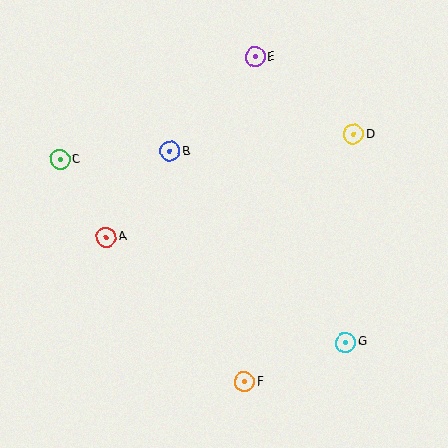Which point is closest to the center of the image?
Point B at (170, 152) is closest to the center.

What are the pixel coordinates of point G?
Point G is at (346, 343).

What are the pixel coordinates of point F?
Point F is at (245, 382).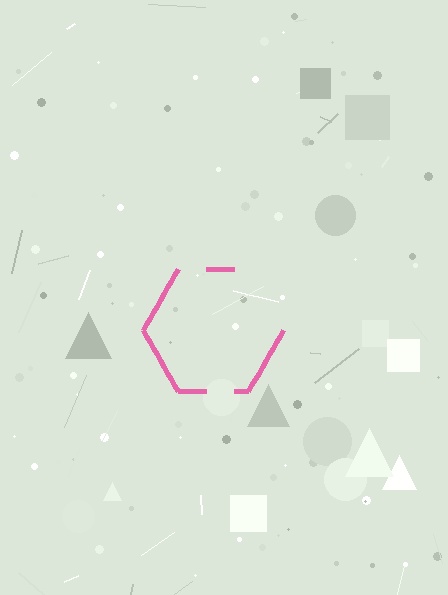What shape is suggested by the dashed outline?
The dashed outline suggests a hexagon.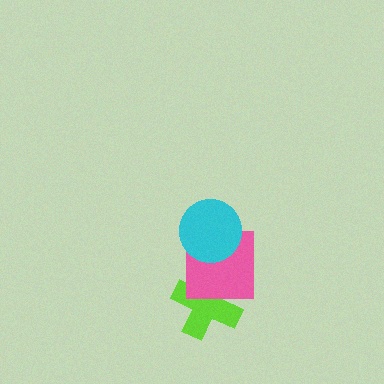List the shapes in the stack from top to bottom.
From top to bottom: the cyan circle, the pink square, the lime cross.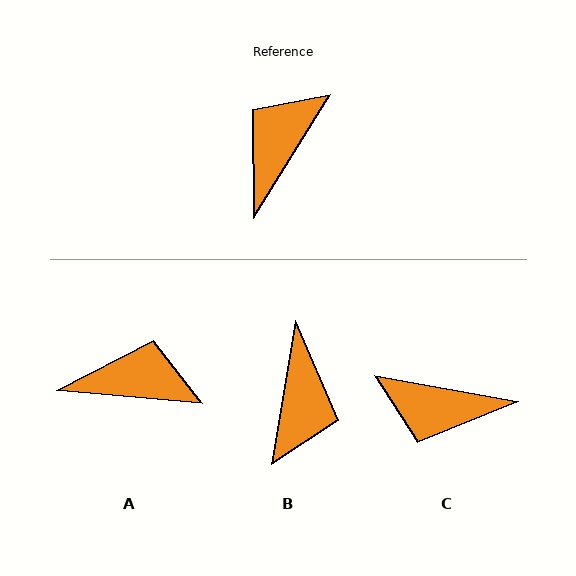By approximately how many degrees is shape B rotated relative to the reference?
Approximately 158 degrees clockwise.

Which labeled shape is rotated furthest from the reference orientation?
B, about 158 degrees away.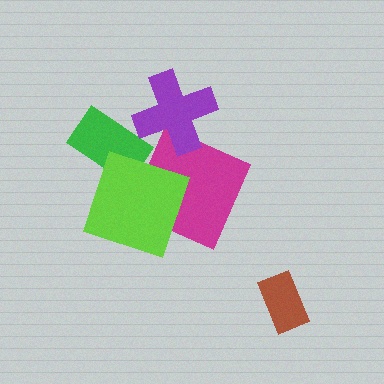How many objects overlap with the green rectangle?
1 object overlaps with the green rectangle.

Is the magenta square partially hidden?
Yes, it is partially covered by another shape.